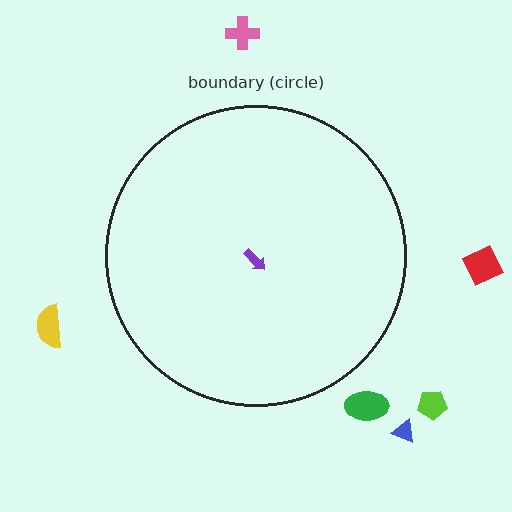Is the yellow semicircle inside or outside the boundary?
Outside.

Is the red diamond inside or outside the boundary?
Outside.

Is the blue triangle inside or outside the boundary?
Outside.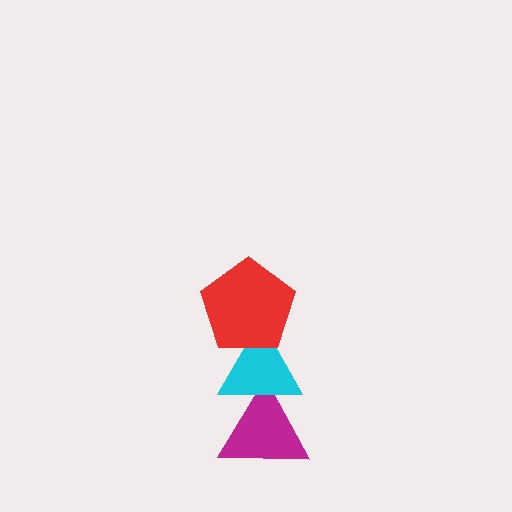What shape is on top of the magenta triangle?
The cyan triangle is on top of the magenta triangle.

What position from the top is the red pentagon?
The red pentagon is 1st from the top.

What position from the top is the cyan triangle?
The cyan triangle is 2nd from the top.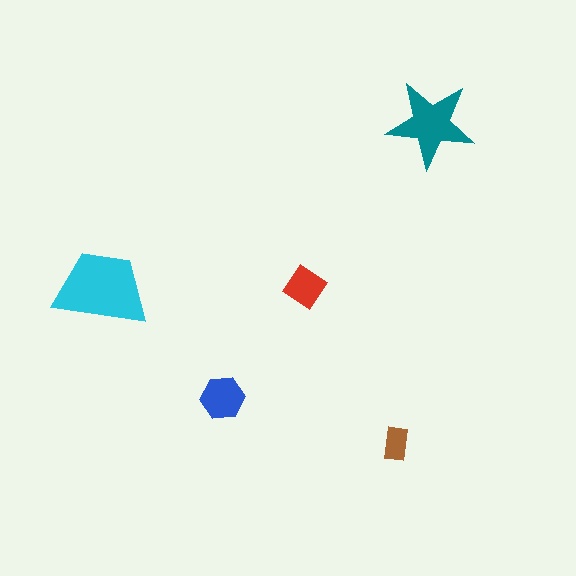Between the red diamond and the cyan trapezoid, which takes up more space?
The cyan trapezoid.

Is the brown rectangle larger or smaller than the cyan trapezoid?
Smaller.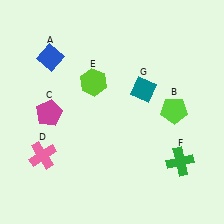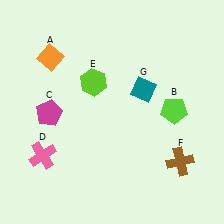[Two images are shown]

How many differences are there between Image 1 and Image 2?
There are 2 differences between the two images.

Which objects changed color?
A changed from blue to orange. F changed from green to brown.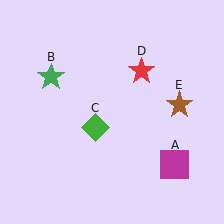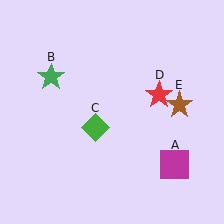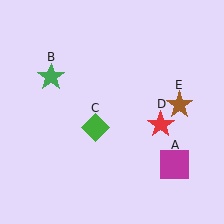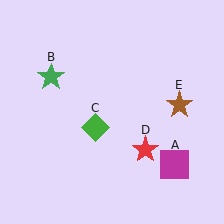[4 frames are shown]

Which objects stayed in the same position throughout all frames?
Magenta square (object A) and green star (object B) and green diamond (object C) and brown star (object E) remained stationary.